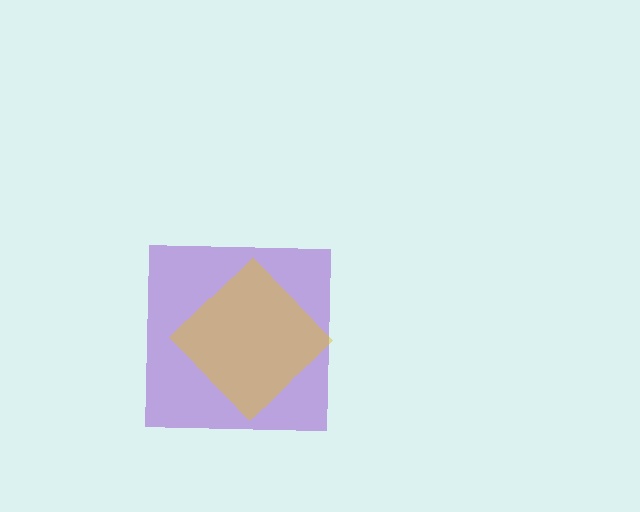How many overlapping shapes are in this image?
There are 2 overlapping shapes in the image.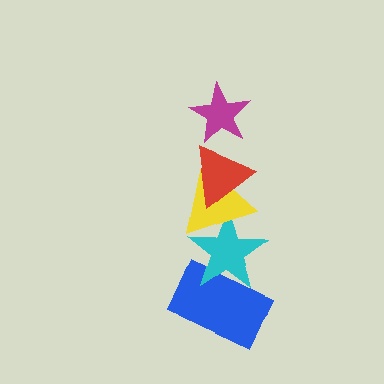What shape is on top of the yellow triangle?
The red triangle is on top of the yellow triangle.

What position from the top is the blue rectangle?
The blue rectangle is 5th from the top.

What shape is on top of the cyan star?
The yellow triangle is on top of the cyan star.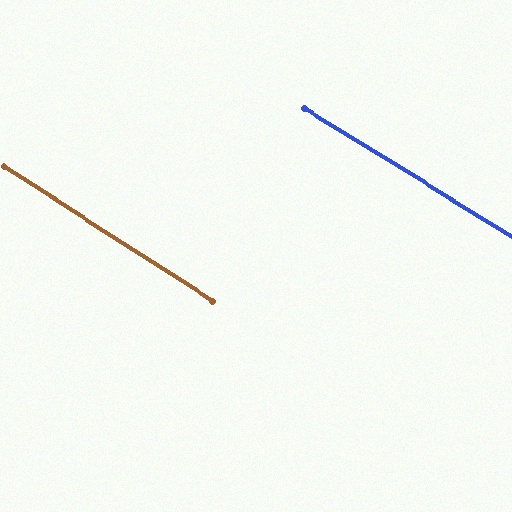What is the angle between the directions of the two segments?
Approximately 1 degree.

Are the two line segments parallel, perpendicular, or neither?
Parallel — their directions differ by only 1.1°.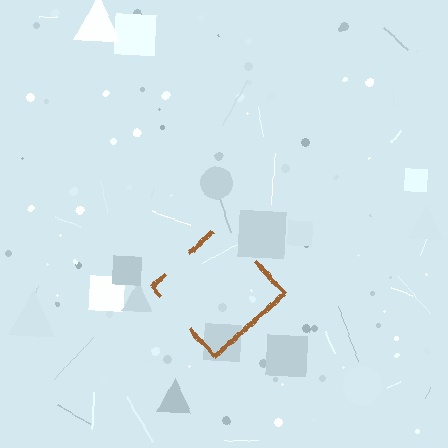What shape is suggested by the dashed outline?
The dashed outline suggests a diamond.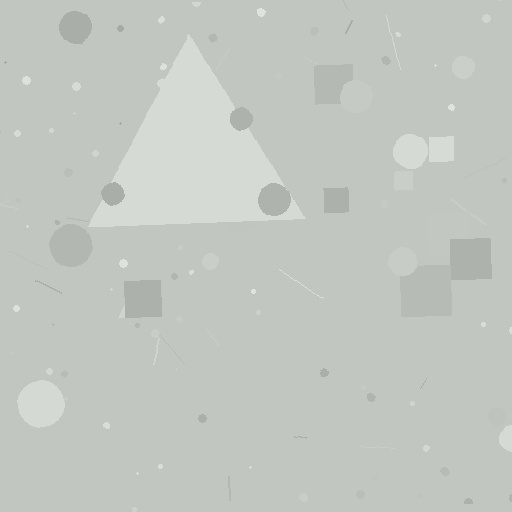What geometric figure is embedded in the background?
A triangle is embedded in the background.